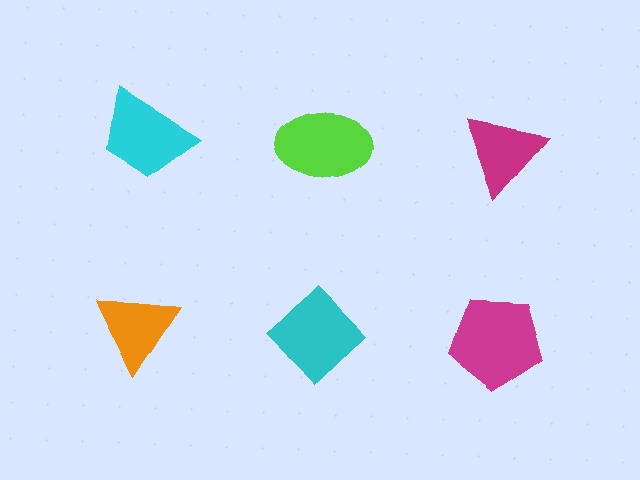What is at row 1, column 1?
A cyan trapezoid.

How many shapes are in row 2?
3 shapes.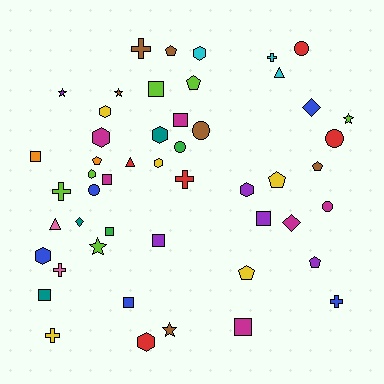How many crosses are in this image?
There are 7 crosses.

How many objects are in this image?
There are 50 objects.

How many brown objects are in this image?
There are 6 brown objects.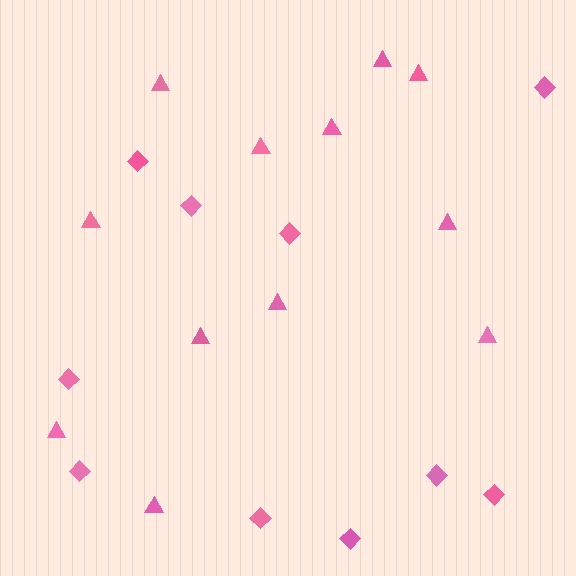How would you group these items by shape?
There are 2 groups: one group of diamonds (10) and one group of triangles (12).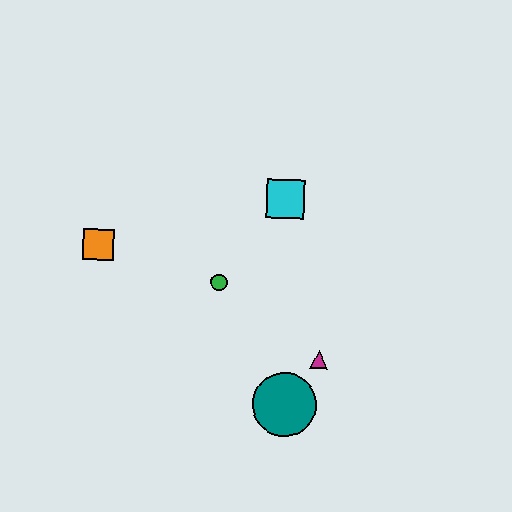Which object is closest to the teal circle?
The magenta triangle is closest to the teal circle.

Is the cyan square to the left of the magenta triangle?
Yes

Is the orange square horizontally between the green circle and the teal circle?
No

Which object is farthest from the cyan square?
The teal circle is farthest from the cyan square.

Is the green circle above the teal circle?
Yes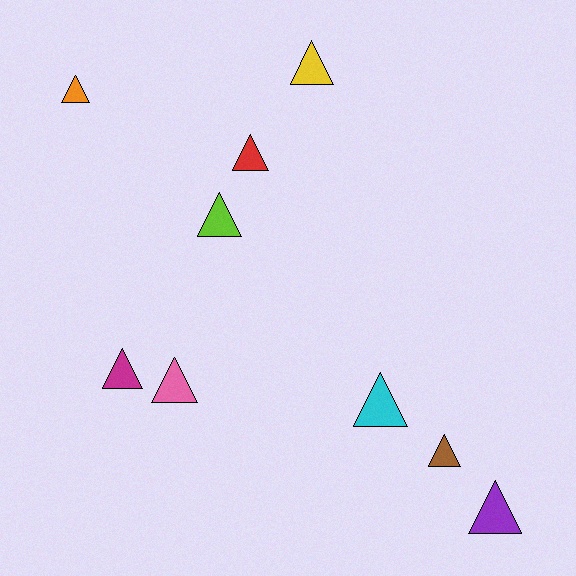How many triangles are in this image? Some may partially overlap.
There are 9 triangles.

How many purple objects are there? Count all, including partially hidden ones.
There is 1 purple object.